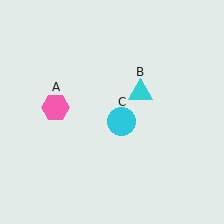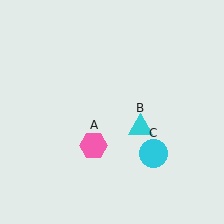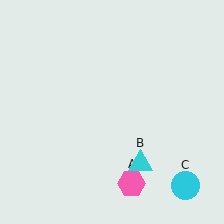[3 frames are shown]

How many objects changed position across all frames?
3 objects changed position: pink hexagon (object A), cyan triangle (object B), cyan circle (object C).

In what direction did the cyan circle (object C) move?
The cyan circle (object C) moved down and to the right.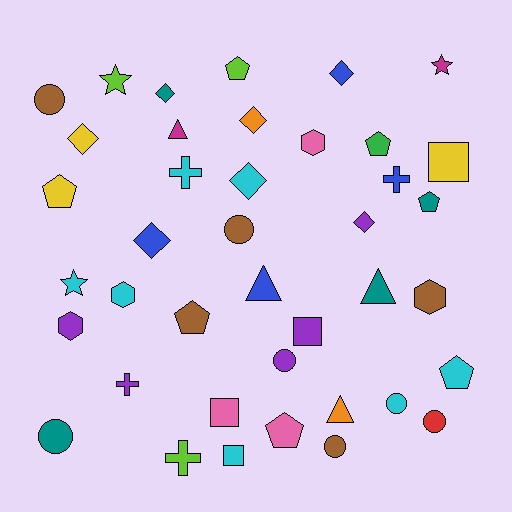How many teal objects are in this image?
There are 4 teal objects.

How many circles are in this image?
There are 7 circles.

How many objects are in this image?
There are 40 objects.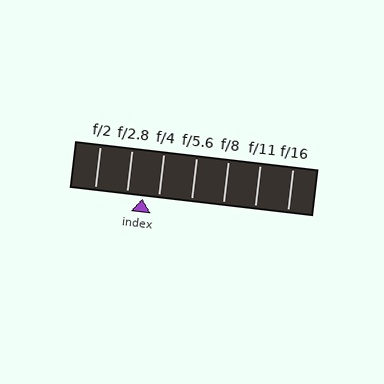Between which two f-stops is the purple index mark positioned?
The index mark is between f/2.8 and f/4.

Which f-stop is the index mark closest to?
The index mark is closest to f/4.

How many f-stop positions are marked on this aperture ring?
There are 7 f-stop positions marked.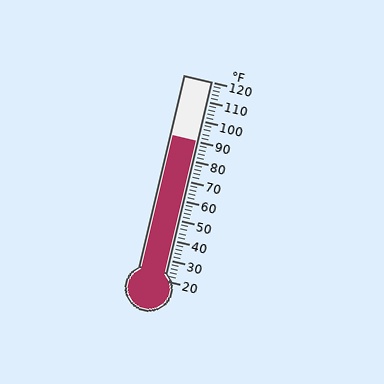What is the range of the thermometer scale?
The thermometer scale ranges from 20°F to 120°F.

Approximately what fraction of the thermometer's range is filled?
The thermometer is filled to approximately 70% of its range.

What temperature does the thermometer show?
The thermometer shows approximately 90°F.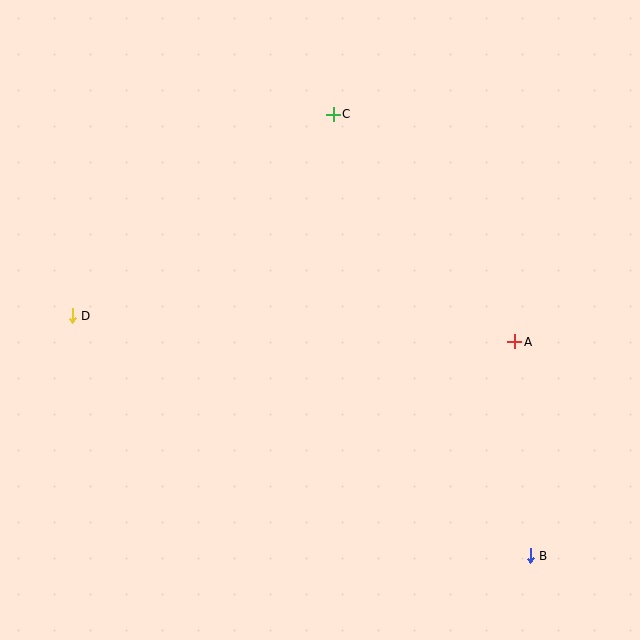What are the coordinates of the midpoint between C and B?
The midpoint between C and B is at (432, 335).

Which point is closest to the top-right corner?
Point C is closest to the top-right corner.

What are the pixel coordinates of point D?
Point D is at (72, 316).